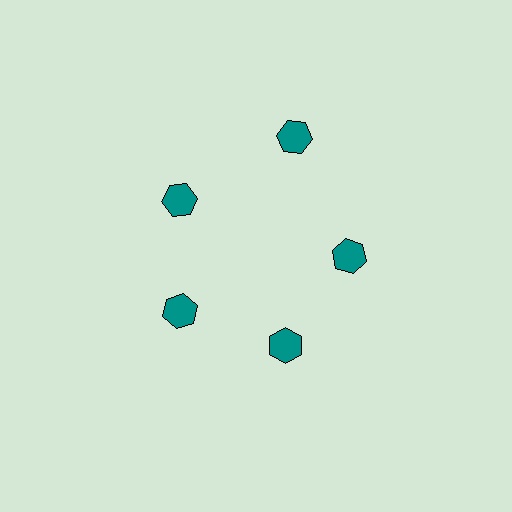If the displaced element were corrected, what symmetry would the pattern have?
It would have 5-fold rotational symmetry — the pattern would map onto itself every 72 degrees.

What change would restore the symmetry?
The symmetry would be restored by moving it inward, back onto the ring so that all 5 hexagons sit at equal angles and equal distance from the center.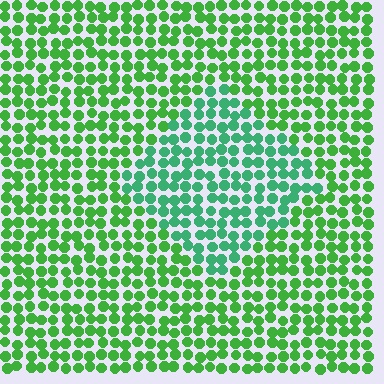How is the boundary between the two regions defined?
The boundary is defined purely by a slight shift in hue (about 30 degrees). Spacing, size, and orientation are identical on both sides.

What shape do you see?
I see a diamond.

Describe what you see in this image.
The image is filled with small green elements in a uniform arrangement. A diamond-shaped region is visible where the elements are tinted to a slightly different hue, forming a subtle color boundary.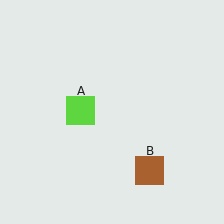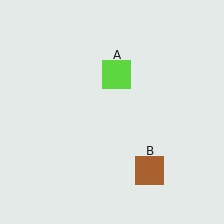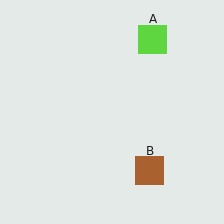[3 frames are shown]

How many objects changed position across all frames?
1 object changed position: lime square (object A).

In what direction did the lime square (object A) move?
The lime square (object A) moved up and to the right.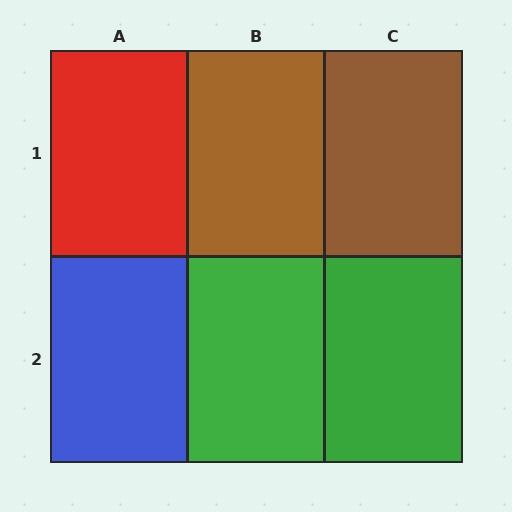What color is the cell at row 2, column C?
Green.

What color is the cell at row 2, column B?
Green.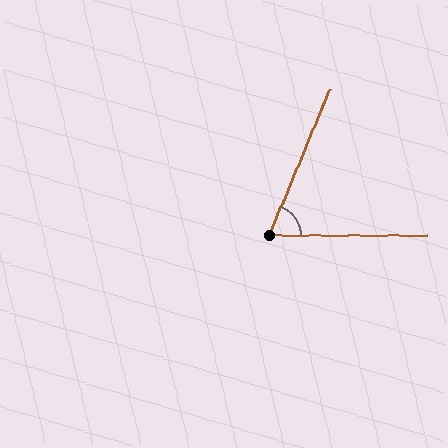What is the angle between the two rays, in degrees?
Approximately 68 degrees.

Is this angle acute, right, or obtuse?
It is acute.